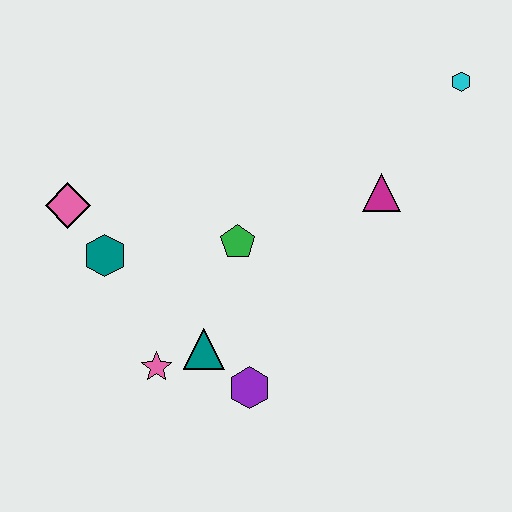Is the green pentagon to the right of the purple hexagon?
No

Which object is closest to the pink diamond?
The teal hexagon is closest to the pink diamond.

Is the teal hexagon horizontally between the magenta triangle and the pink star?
No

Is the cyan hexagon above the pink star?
Yes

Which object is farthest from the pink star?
The cyan hexagon is farthest from the pink star.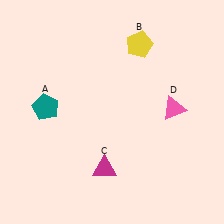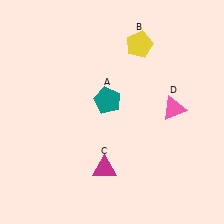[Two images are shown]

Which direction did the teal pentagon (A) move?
The teal pentagon (A) moved right.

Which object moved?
The teal pentagon (A) moved right.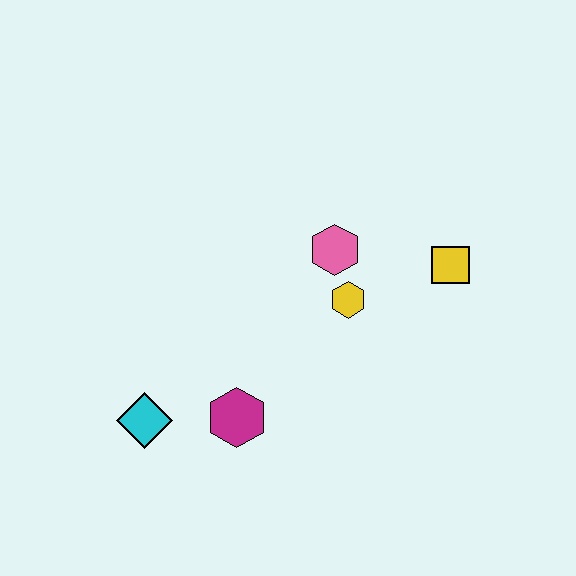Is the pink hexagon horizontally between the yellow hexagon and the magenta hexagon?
Yes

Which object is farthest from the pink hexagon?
The cyan diamond is farthest from the pink hexagon.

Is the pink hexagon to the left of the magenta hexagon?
No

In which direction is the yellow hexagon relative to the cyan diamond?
The yellow hexagon is to the right of the cyan diamond.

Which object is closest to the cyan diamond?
The magenta hexagon is closest to the cyan diamond.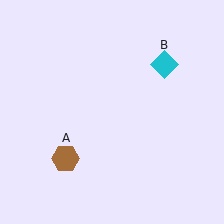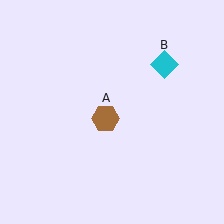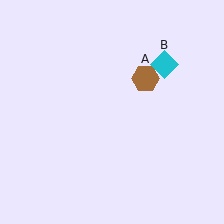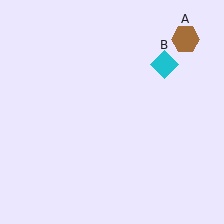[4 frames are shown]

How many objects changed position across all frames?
1 object changed position: brown hexagon (object A).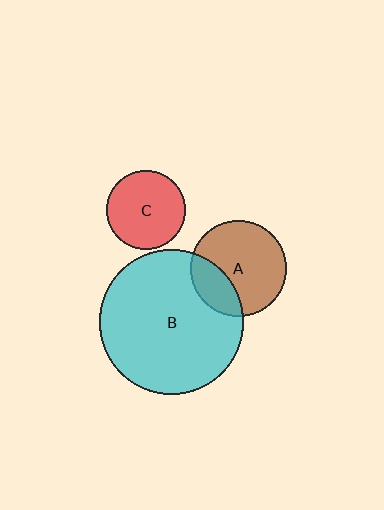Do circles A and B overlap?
Yes.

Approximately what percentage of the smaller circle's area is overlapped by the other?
Approximately 25%.